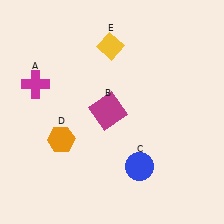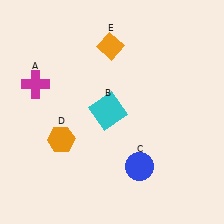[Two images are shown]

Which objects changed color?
B changed from magenta to cyan. E changed from yellow to orange.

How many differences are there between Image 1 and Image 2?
There are 2 differences between the two images.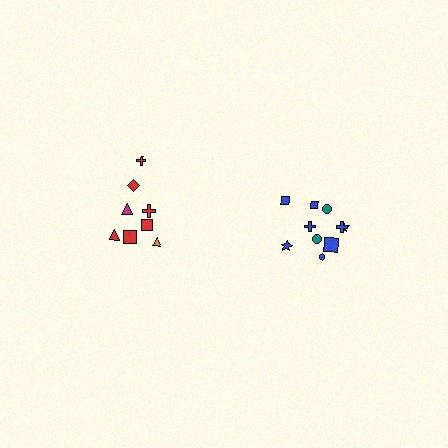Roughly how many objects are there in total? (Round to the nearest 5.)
Roughly 20 objects in total.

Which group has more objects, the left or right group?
The right group.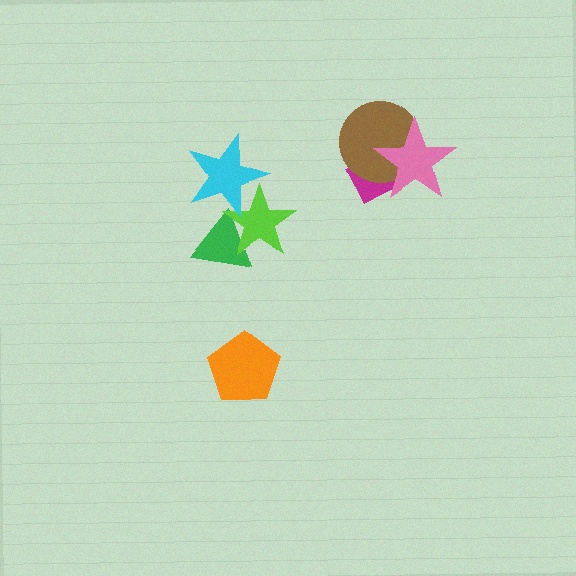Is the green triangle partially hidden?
Yes, it is partially covered by another shape.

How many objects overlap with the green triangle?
2 objects overlap with the green triangle.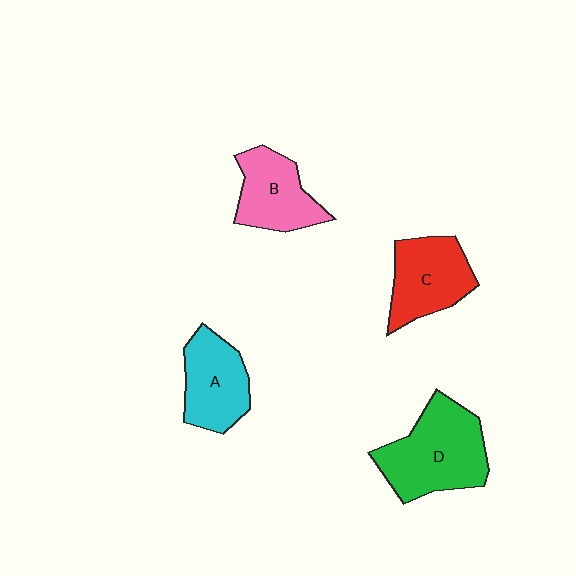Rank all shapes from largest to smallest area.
From largest to smallest: D (green), C (red), A (cyan), B (pink).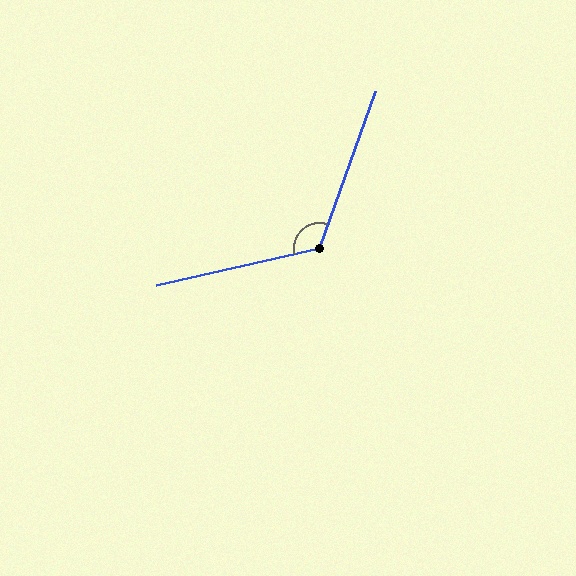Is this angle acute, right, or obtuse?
It is obtuse.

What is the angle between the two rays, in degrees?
Approximately 122 degrees.